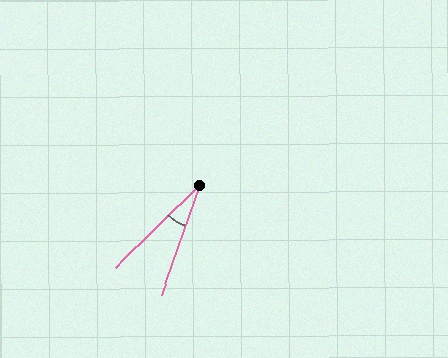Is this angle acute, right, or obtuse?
It is acute.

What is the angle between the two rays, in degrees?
Approximately 26 degrees.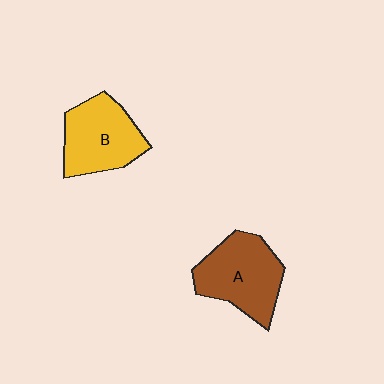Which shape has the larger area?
Shape A (brown).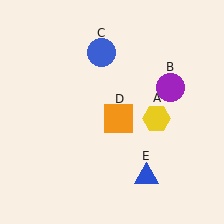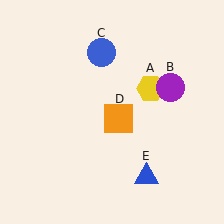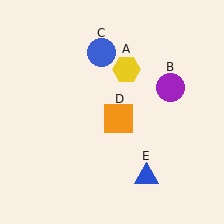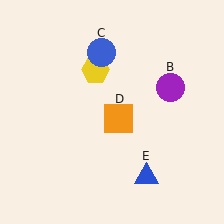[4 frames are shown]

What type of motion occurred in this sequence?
The yellow hexagon (object A) rotated counterclockwise around the center of the scene.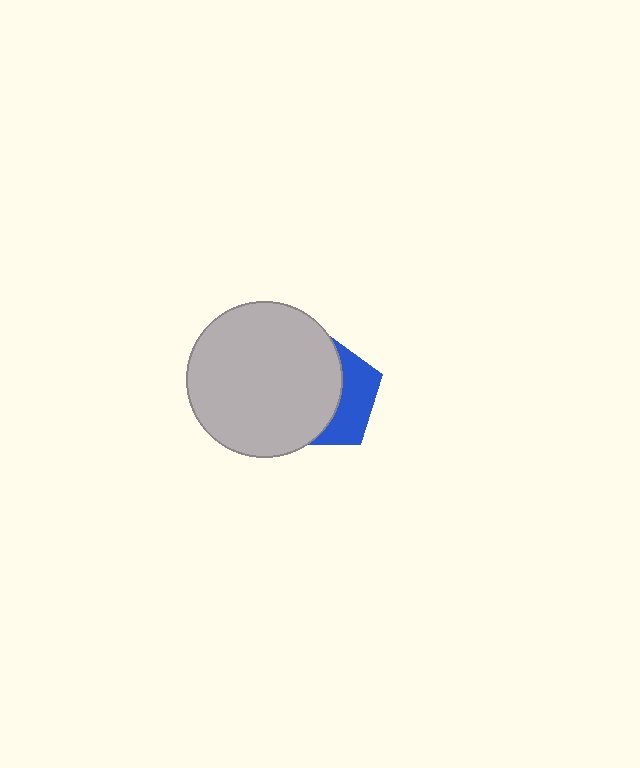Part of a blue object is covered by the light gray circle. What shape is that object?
It is a pentagon.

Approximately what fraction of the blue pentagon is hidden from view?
Roughly 63% of the blue pentagon is hidden behind the light gray circle.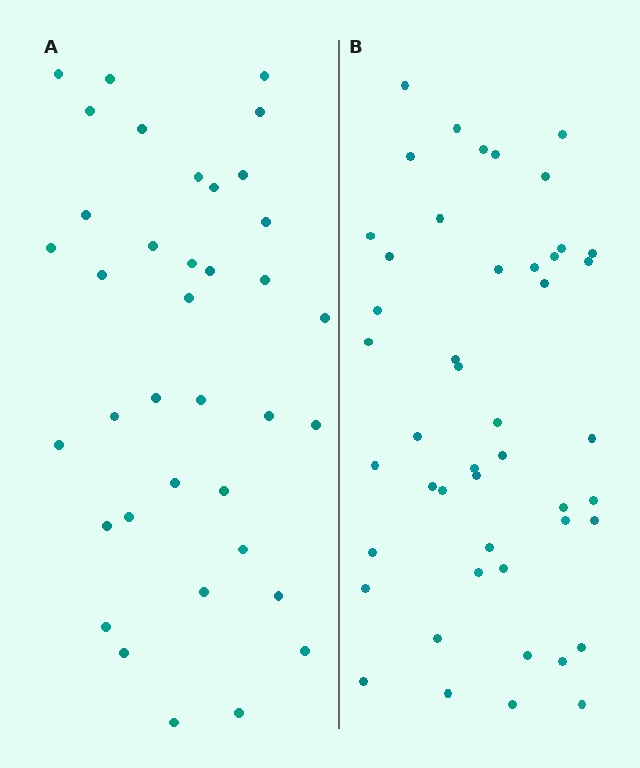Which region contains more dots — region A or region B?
Region B (the right region) has more dots.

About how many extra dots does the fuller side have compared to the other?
Region B has roughly 10 or so more dots than region A.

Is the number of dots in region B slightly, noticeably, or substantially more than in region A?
Region B has noticeably more, but not dramatically so. The ratio is roughly 1.3 to 1.